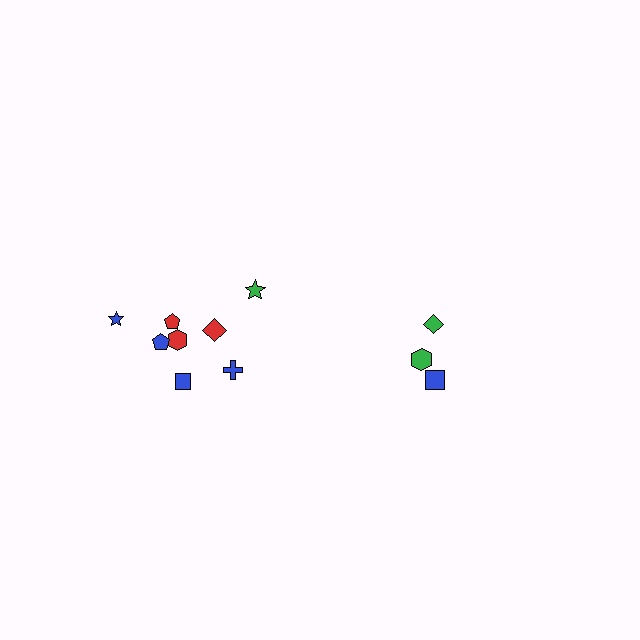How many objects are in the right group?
There are 3 objects.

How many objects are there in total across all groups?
There are 11 objects.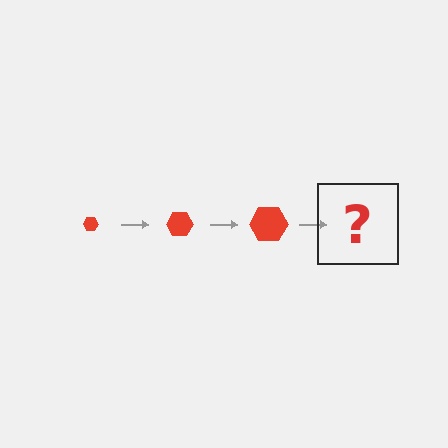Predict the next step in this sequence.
The next step is a red hexagon, larger than the previous one.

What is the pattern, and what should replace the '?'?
The pattern is that the hexagon gets progressively larger each step. The '?' should be a red hexagon, larger than the previous one.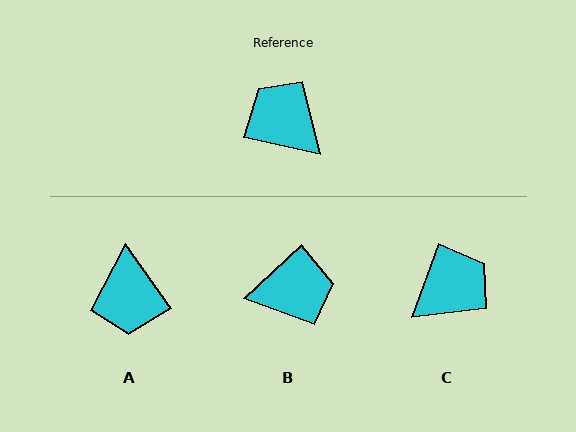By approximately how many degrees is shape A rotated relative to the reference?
Approximately 138 degrees counter-clockwise.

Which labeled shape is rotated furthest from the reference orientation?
A, about 138 degrees away.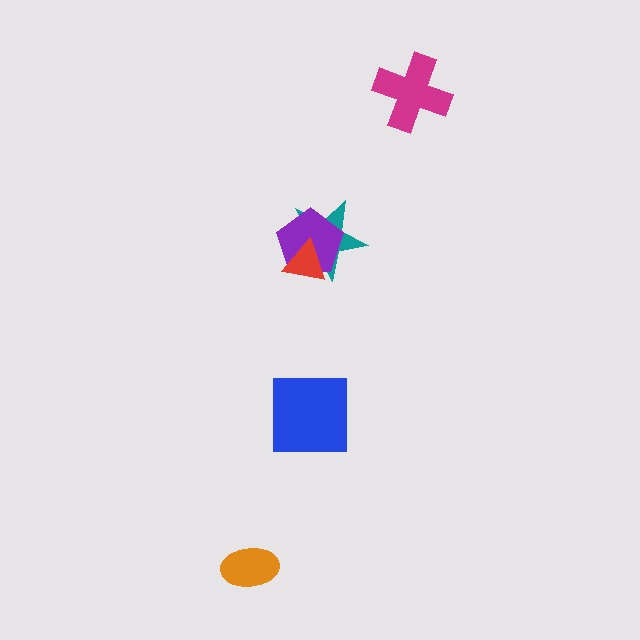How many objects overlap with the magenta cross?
0 objects overlap with the magenta cross.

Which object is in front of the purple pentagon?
The red triangle is in front of the purple pentagon.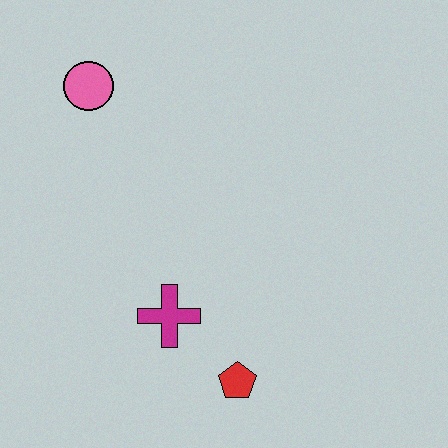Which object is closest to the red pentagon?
The magenta cross is closest to the red pentagon.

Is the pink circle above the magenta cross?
Yes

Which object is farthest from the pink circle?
The red pentagon is farthest from the pink circle.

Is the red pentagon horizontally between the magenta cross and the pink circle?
No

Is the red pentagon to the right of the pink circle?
Yes